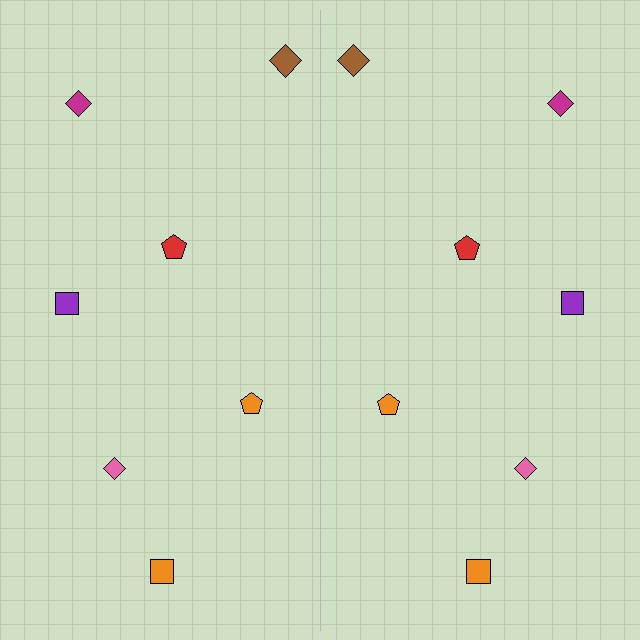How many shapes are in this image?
There are 14 shapes in this image.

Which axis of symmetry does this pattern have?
The pattern has a vertical axis of symmetry running through the center of the image.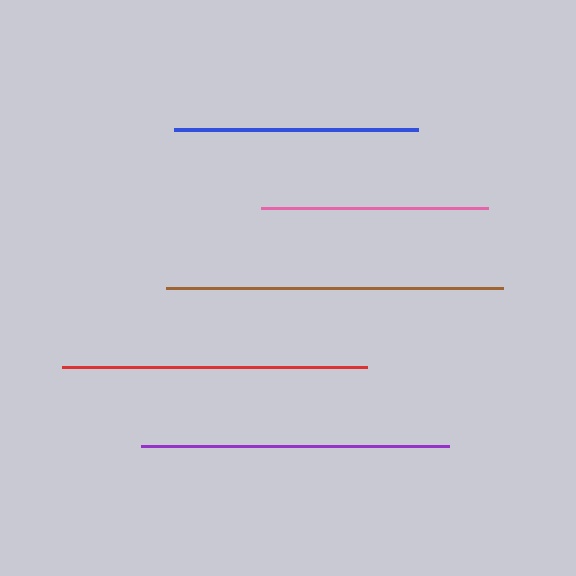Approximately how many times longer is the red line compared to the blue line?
The red line is approximately 1.3 times the length of the blue line.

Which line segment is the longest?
The brown line is the longest at approximately 337 pixels.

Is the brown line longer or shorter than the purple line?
The brown line is longer than the purple line.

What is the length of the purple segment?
The purple segment is approximately 308 pixels long.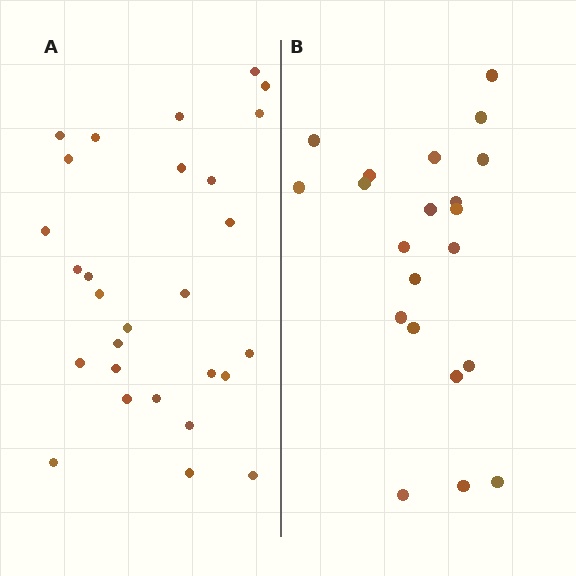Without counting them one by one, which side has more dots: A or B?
Region A (the left region) has more dots.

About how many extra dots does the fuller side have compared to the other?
Region A has roughly 8 or so more dots than region B.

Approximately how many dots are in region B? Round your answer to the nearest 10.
About 20 dots. (The exact count is 21, which rounds to 20.)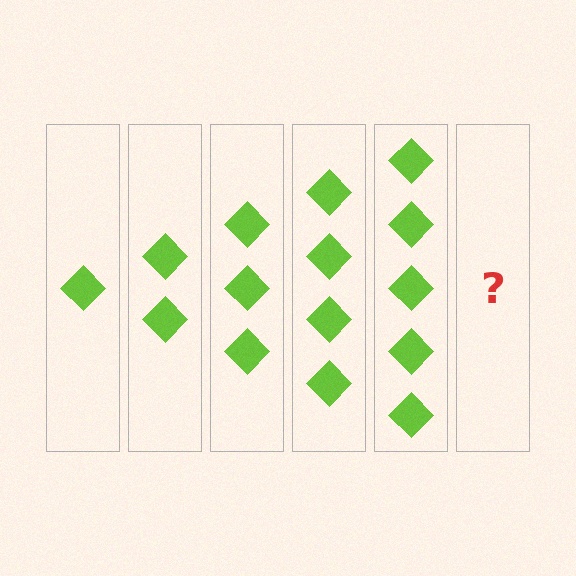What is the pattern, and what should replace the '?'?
The pattern is that each step adds one more diamond. The '?' should be 6 diamonds.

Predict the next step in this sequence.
The next step is 6 diamonds.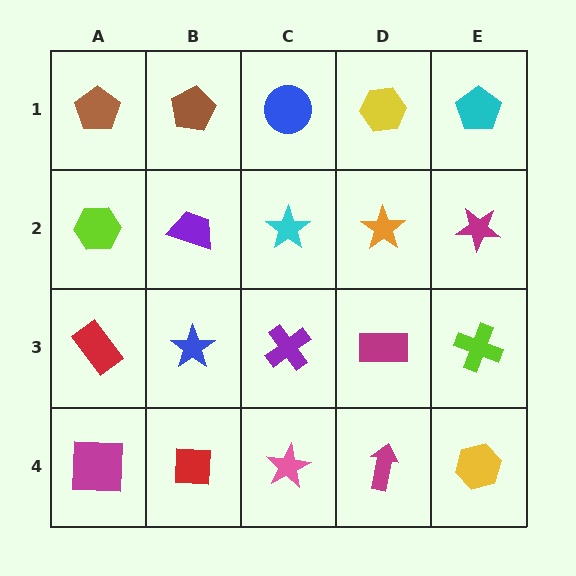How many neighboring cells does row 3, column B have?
4.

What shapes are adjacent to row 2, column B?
A brown pentagon (row 1, column B), a blue star (row 3, column B), a lime hexagon (row 2, column A), a cyan star (row 2, column C).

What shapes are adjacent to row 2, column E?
A cyan pentagon (row 1, column E), a lime cross (row 3, column E), an orange star (row 2, column D).